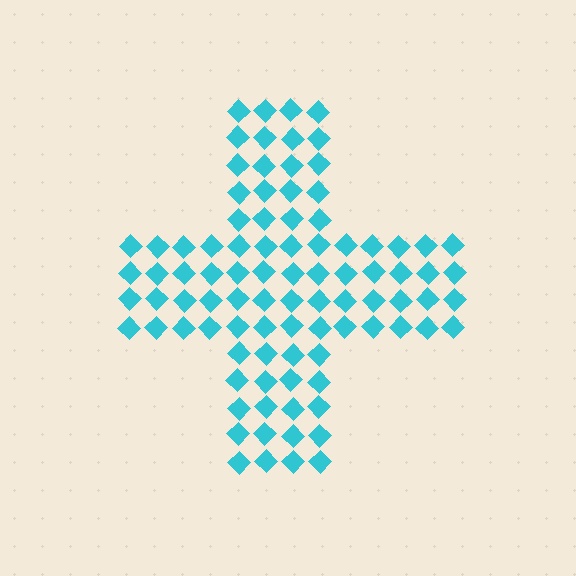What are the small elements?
The small elements are diamonds.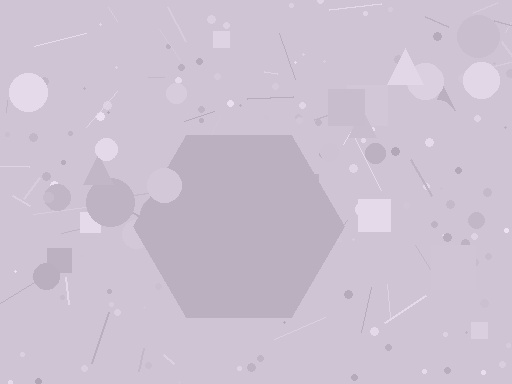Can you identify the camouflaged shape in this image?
The camouflaged shape is a hexagon.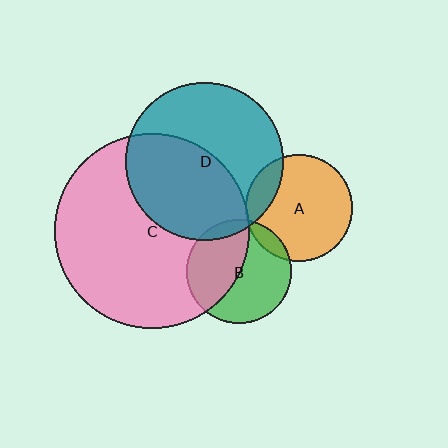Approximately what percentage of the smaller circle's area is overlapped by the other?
Approximately 15%.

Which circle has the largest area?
Circle C (pink).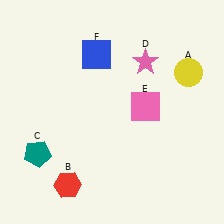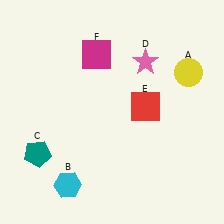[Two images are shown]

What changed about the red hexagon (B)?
In Image 1, B is red. In Image 2, it changed to cyan.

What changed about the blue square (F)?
In Image 1, F is blue. In Image 2, it changed to magenta.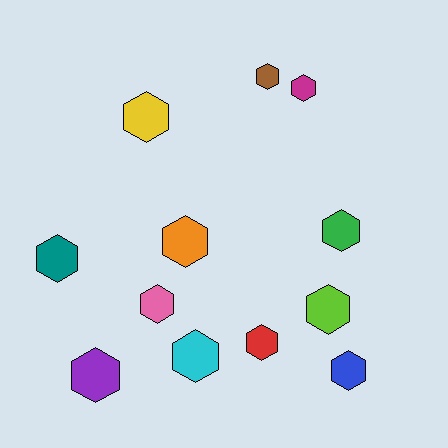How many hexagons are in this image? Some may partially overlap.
There are 12 hexagons.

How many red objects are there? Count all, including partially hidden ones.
There is 1 red object.